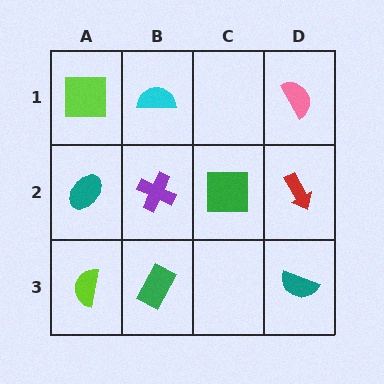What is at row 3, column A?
A lime semicircle.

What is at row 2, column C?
A green square.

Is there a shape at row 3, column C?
No, that cell is empty.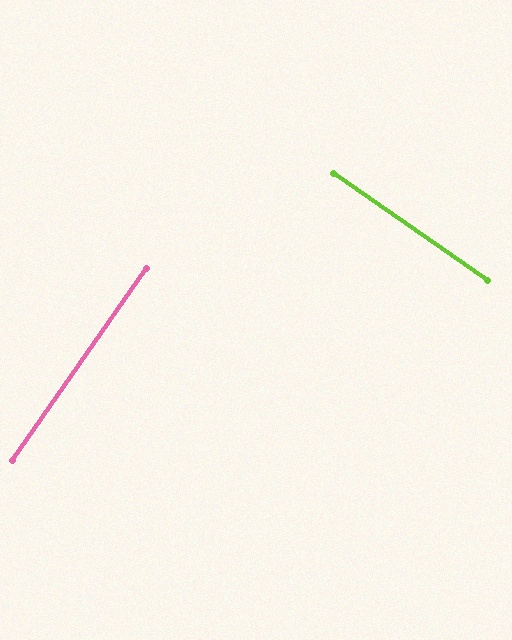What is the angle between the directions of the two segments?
Approximately 90 degrees.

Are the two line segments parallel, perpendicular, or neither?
Perpendicular — they meet at approximately 90°.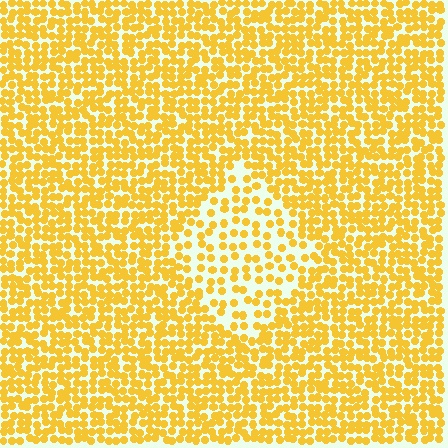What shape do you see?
I see a diamond.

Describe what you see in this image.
The image contains small yellow elements arranged at two different densities. A diamond-shaped region is visible where the elements are less densely packed than the surrounding area.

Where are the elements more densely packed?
The elements are more densely packed outside the diamond boundary.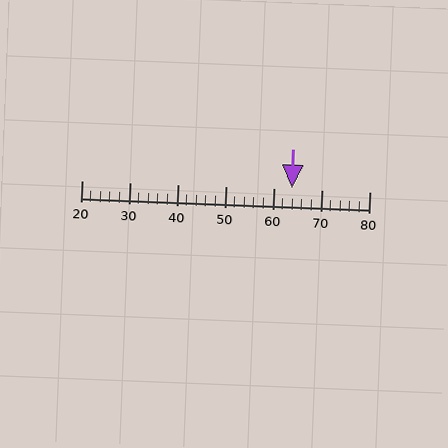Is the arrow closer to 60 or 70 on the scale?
The arrow is closer to 60.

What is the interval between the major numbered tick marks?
The major tick marks are spaced 10 units apart.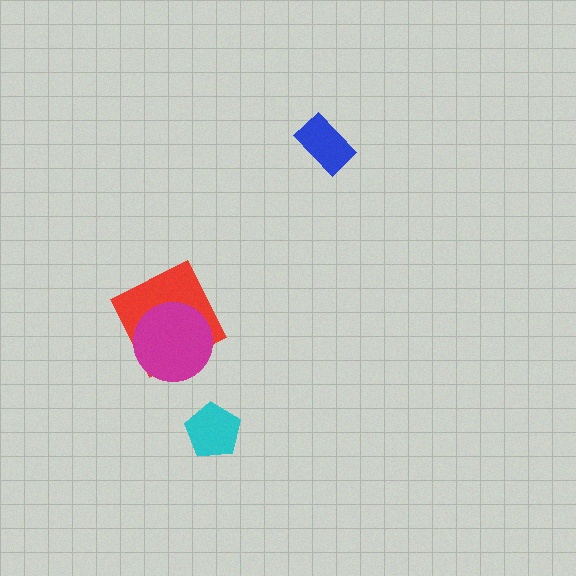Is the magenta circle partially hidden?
No, no other shape covers it.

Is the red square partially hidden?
Yes, it is partially covered by another shape.